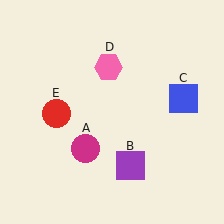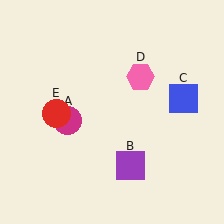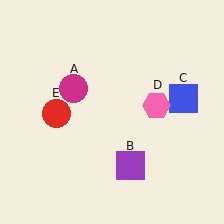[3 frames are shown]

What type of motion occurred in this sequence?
The magenta circle (object A), pink hexagon (object D) rotated clockwise around the center of the scene.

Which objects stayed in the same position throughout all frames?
Purple square (object B) and blue square (object C) and red circle (object E) remained stationary.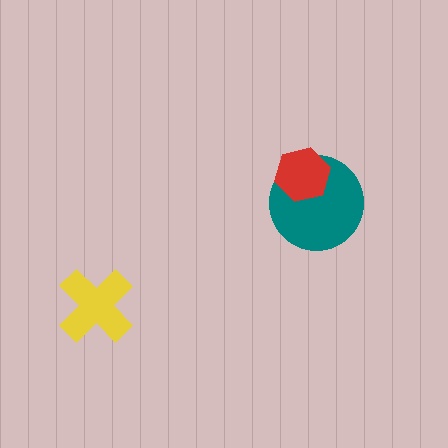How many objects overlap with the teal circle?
1 object overlaps with the teal circle.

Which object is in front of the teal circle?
The red hexagon is in front of the teal circle.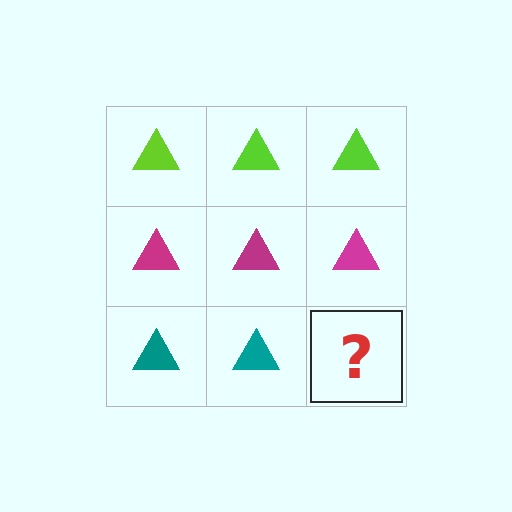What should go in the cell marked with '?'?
The missing cell should contain a teal triangle.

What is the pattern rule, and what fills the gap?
The rule is that each row has a consistent color. The gap should be filled with a teal triangle.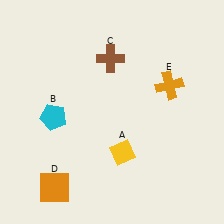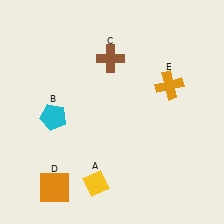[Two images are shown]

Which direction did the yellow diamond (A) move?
The yellow diamond (A) moved down.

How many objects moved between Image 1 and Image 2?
1 object moved between the two images.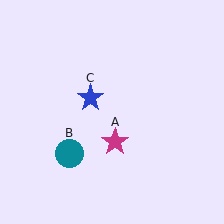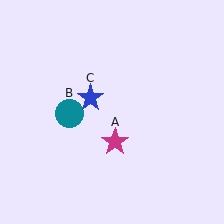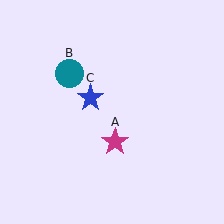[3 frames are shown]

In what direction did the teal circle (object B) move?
The teal circle (object B) moved up.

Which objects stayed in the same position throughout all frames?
Magenta star (object A) and blue star (object C) remained stationary.